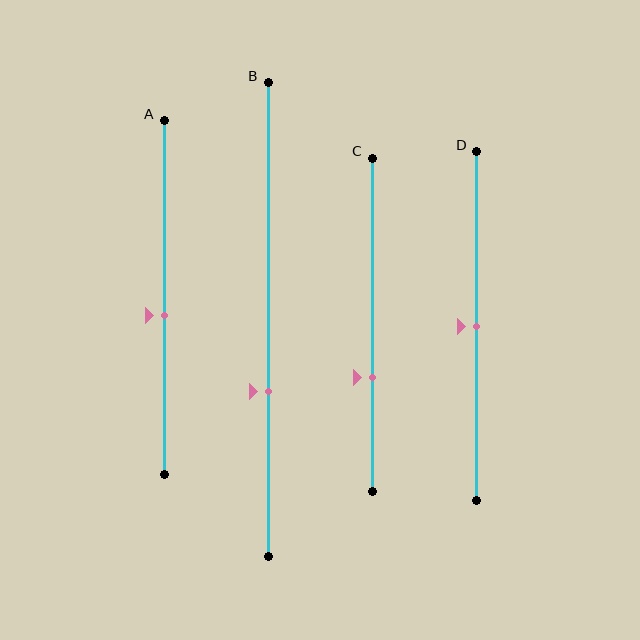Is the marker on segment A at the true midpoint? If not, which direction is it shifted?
No, the marker on segment A is shifted downward by about 5% of the segment length.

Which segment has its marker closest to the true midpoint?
Segment D has its marker closest to the true midpoint.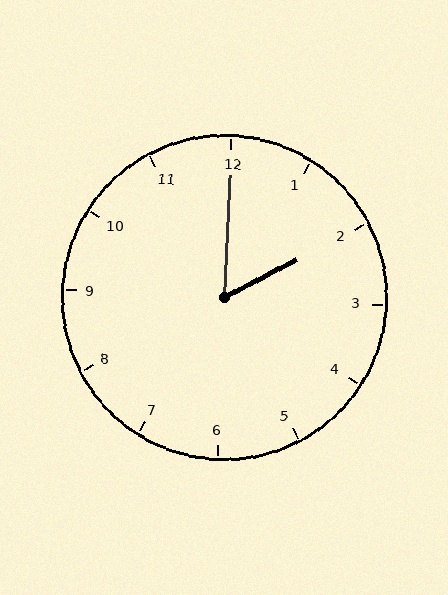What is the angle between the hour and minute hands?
Approximately 60 degrees.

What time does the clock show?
2:00.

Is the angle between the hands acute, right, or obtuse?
It is acute.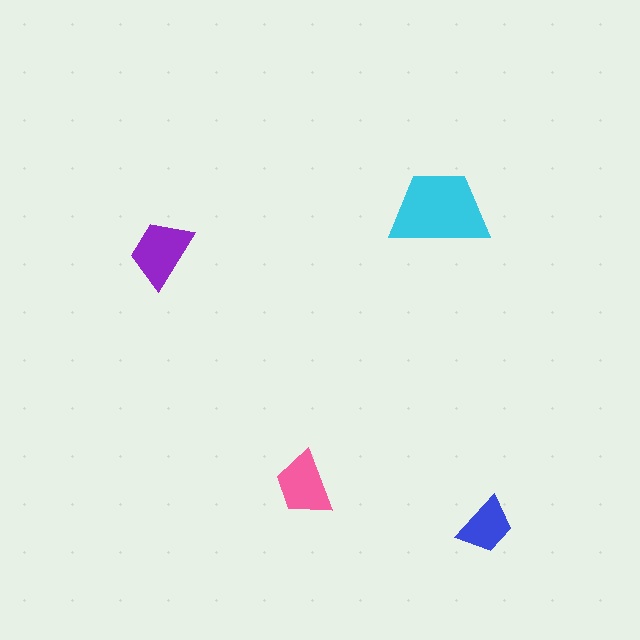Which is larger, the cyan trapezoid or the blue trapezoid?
The cyan one.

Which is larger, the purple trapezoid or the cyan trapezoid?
The cyan one.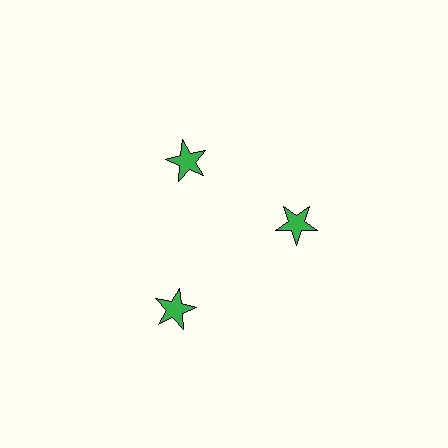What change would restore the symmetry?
The symmetry would be restored by moving it inward, back onto the ring so that all 3 stars sit at equal angles and equal distance from the center.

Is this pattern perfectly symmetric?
No. The 3 green stars are arranged in a ring, but one element near the 7 o'clock position is pushed outward from the center, breaking the 3-fold rotational symmetry.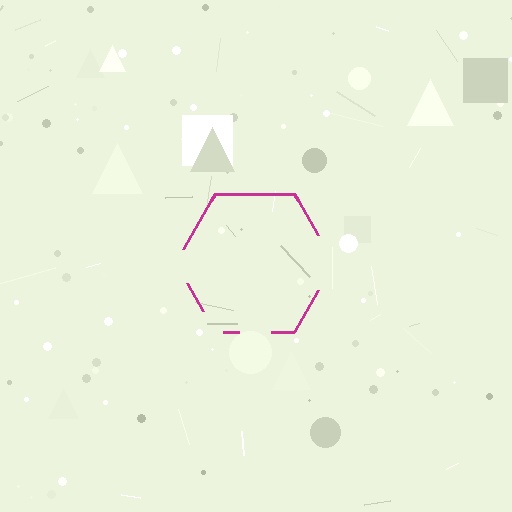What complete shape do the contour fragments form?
The contour fragments form a hexagon.